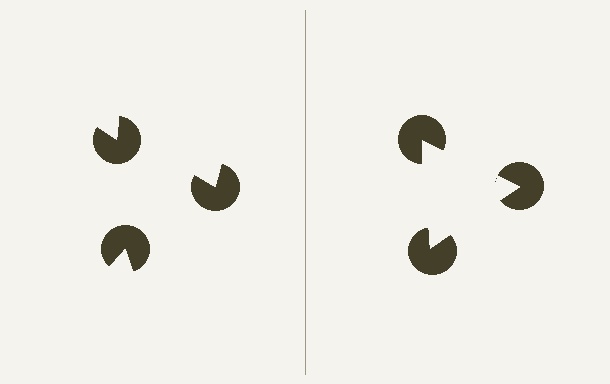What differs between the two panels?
The pac-man discs are positioned identically on both sides; only the wedge orientations differ. On the right they align to a triangle; on the left they are misaligned.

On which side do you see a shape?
An illusory triangle appears on the right side. On the left side the wedge cuts are rotated, so no coherent shape forms.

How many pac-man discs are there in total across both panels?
6 — 3 on each side.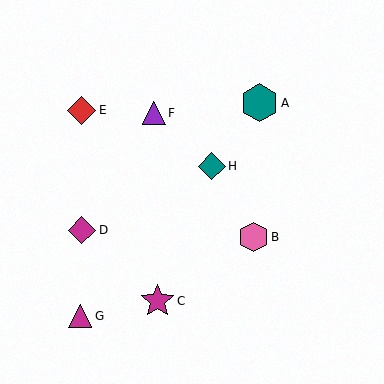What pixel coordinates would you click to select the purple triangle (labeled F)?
Click at (154, 113) to select the purple triangle F.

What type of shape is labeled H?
Shape H is a teal diamond.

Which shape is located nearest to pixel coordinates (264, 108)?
The teal hexagon (labeled A) at (260, 103) is nearest to that location.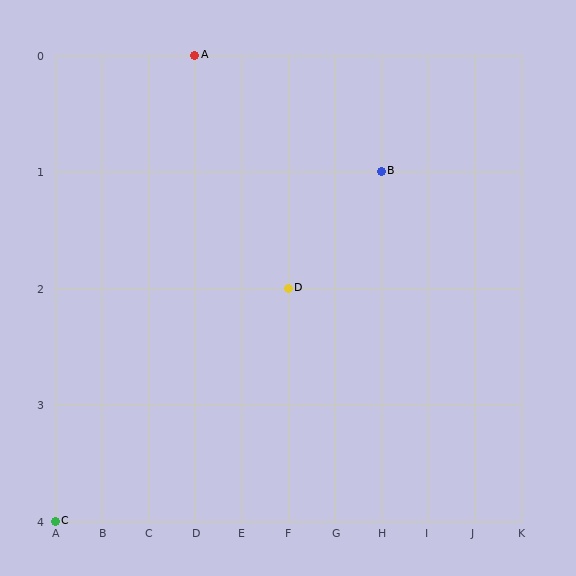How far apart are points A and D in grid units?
Points A and D are 2 columns and 2 rows apart (about 2.8 grid units diagonally).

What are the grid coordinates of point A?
Point A is at grid coordinates (D, 0).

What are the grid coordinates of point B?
Point B is at grid coordinates (H, 1).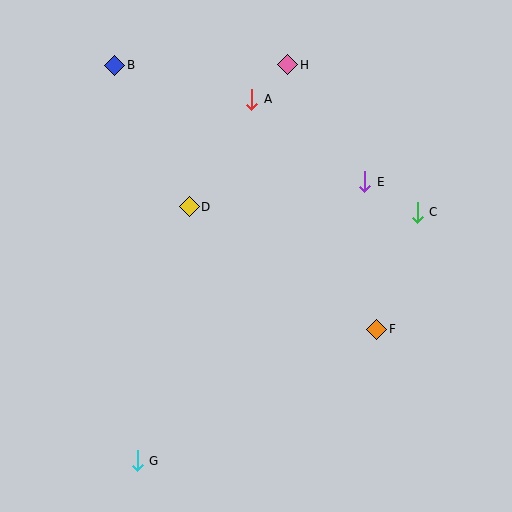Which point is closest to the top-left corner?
Point B is closest to the top-left corner.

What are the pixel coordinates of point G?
Point G is at (137, 461).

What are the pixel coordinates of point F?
Point F is at (376, 329).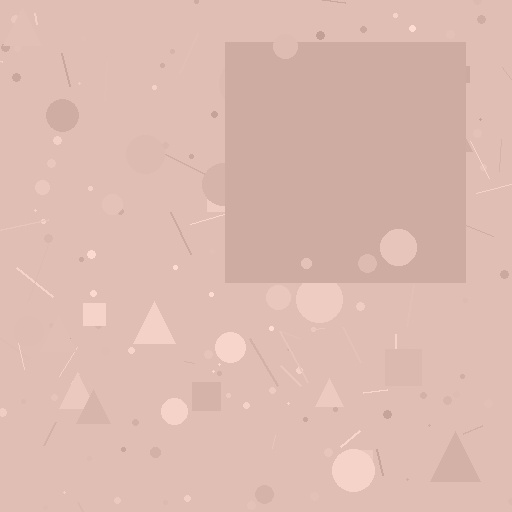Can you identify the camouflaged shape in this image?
The camouflaged shape is a square.